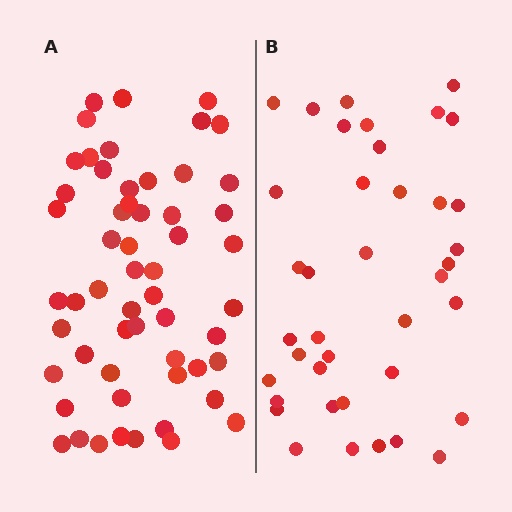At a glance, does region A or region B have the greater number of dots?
Region A (the left region) has more dots.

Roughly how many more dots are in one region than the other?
Region A has approximately 15 more dots than region B.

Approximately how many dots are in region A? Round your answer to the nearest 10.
About 60 dots. (The exact count is 56, which rounds to 60.)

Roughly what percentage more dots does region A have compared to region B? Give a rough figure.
About 45% more.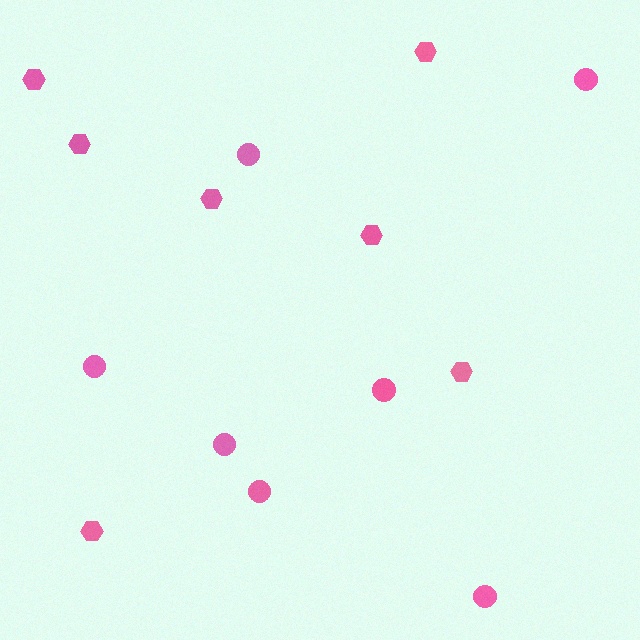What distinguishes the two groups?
There are 2 groups: one group of circles (7) and one group of hexagons (7).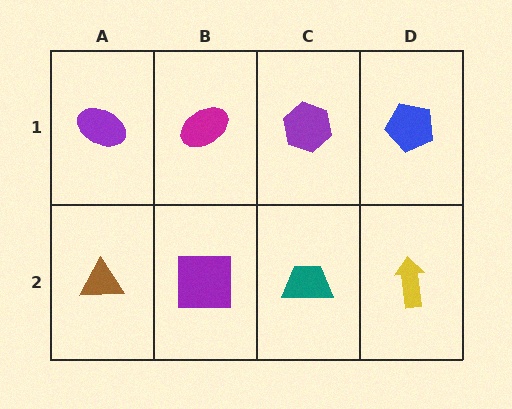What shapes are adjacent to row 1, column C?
A teal trapezoid (row 2, column C), a magenta ellipse (row 1, column B), a blue pentagon (row 1, column D).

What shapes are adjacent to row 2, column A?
A purple ellipse (row 1, column A), a purple square (row 2, column B).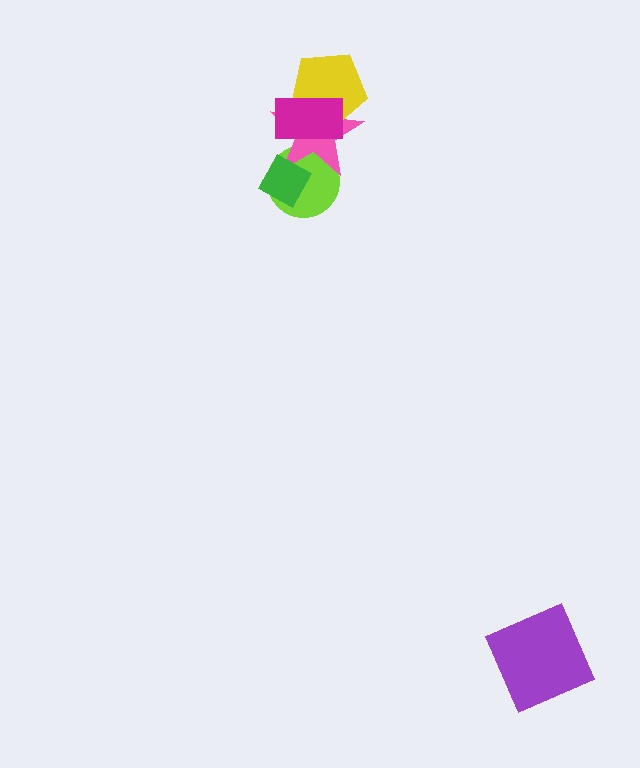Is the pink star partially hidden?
Yes, it is partially covered by another shape.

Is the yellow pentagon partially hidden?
Yes, it is partially covered by another shape.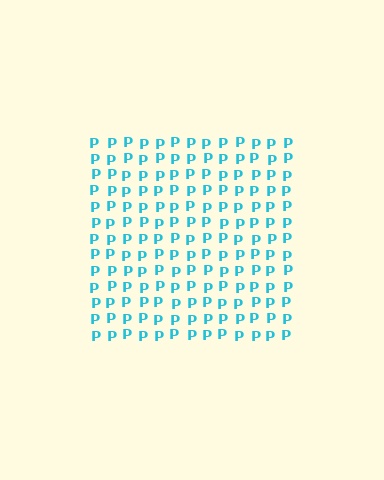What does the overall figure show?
The overall figure shows a square.